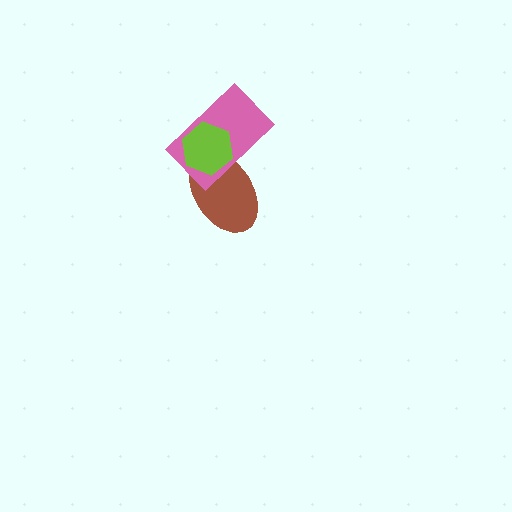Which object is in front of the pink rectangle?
The lime hexagon is in front of the pink rectangle.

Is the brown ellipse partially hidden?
Yes, it is partially covered by another shape.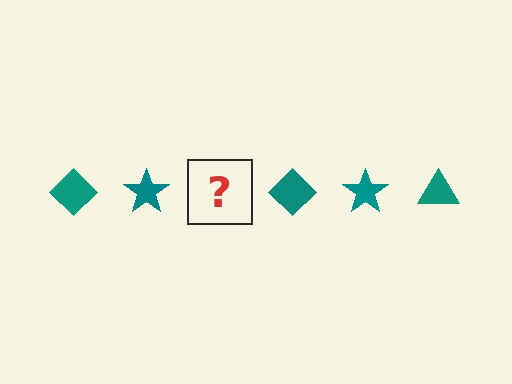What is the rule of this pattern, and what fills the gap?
The rule is that the pattern cycles through diamond, star, triangle shapes in teal. The gap should be filled with a teal triangle.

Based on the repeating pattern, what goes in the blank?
The blank should be a teal triangle.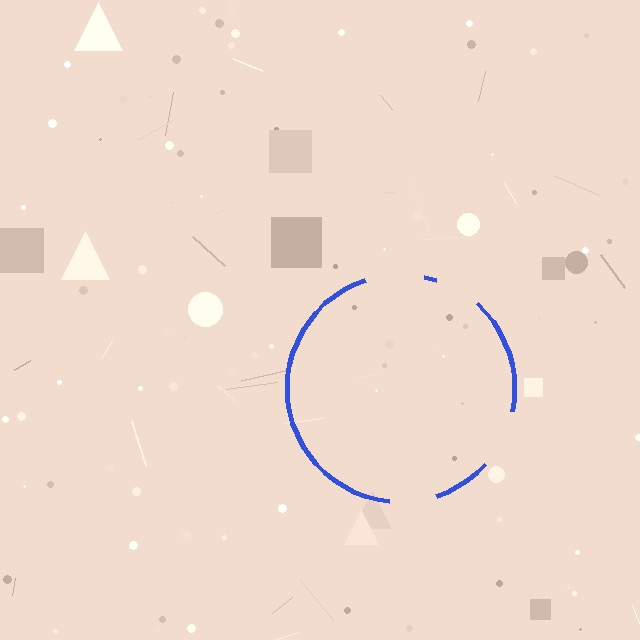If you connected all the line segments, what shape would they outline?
They would outline a circle.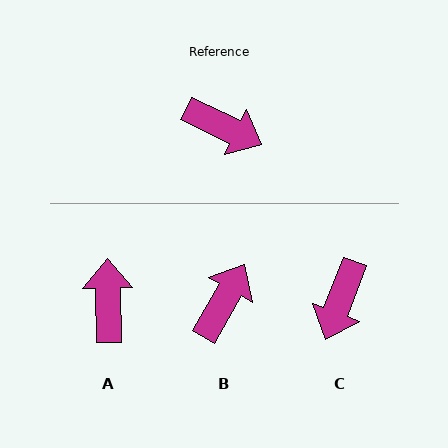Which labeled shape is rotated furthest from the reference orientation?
A, about 117 degrees away.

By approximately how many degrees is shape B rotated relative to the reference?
Approximately 86 degrees counter-clockwise.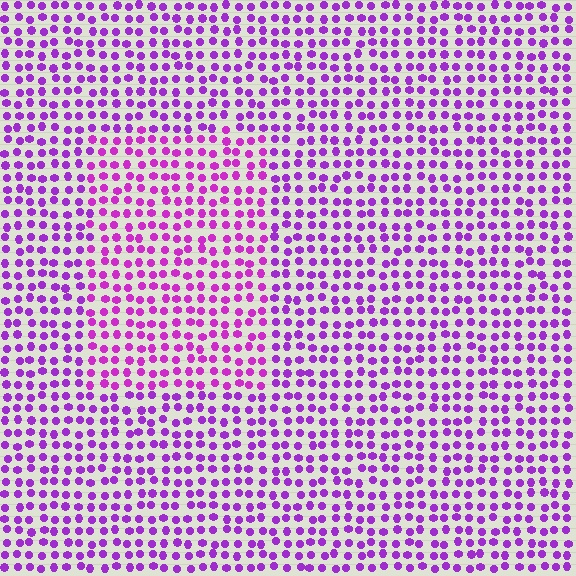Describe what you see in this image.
The image is filled with small purple elements in a uniform arrangement. A rectangle-shaped region is visible where the elements are tinted to a slightly different hue, forming a subtle color boundary.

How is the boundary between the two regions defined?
The boundary is defined purely by a slight shift in hue (about 18 degrees). Spacing, size, and orientation are identical on both sides.